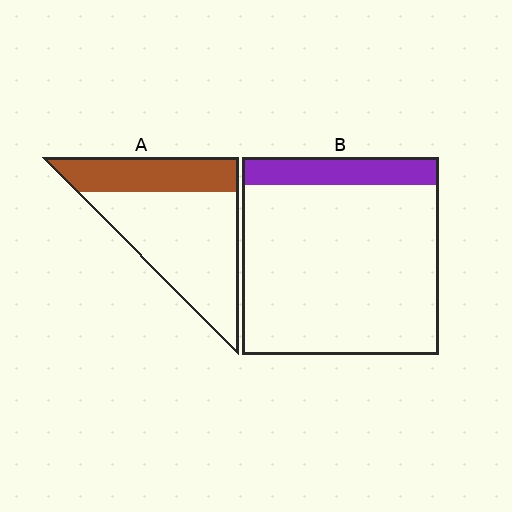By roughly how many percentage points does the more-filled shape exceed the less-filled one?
By roughly 20 percentage points (A over B).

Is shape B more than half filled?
No.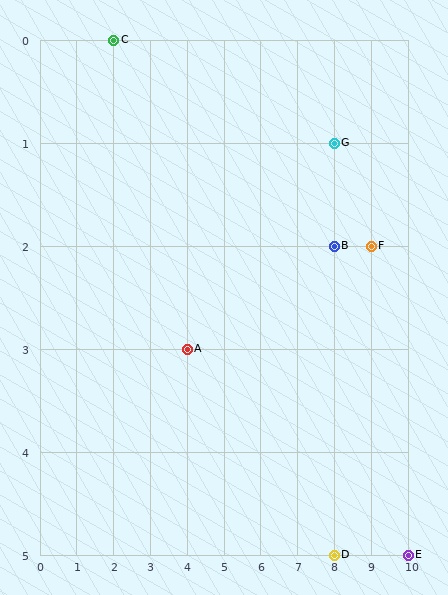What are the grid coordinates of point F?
Point F is at grid coordinates (9, 2).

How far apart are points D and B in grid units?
Points D and B are 3 rows apart.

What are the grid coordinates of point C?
Point C is at grid coordinates (2, 0).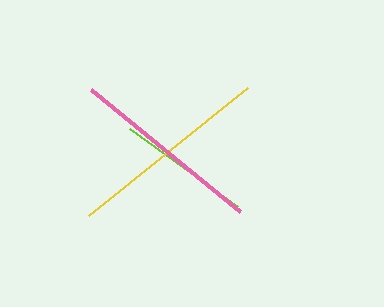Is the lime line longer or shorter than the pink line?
The pink line is longer than the lime line.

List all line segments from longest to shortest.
From longest to shortest: yellow, pink, lime.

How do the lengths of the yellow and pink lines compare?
The yellow and pink lines are approximately the same length.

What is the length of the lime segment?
The lime segment is approximately 134 pixels long.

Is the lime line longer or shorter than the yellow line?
The yellow line is longer than the lime line.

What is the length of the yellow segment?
The yellow segment is approximately 204 pixels long.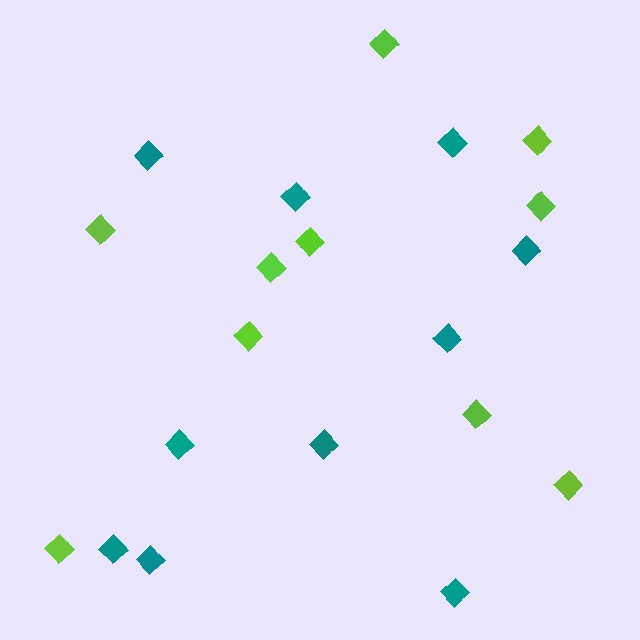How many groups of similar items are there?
There are 2 groups: one group of teal diamonds (10) and one group of lime diamonds (10).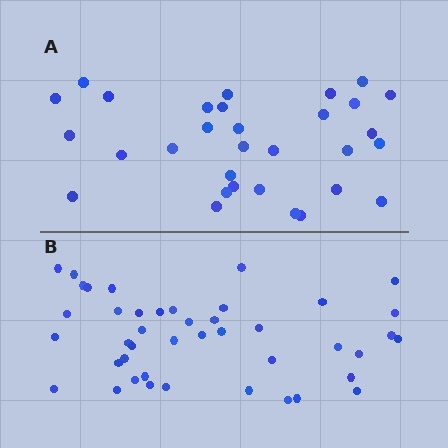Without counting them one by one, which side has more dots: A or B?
Region B (the bottom region) has more dots.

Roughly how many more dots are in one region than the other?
Region B has roughly 12 or so more dots than region A.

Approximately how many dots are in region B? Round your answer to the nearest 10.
About 40 dots. (The exact count is 43, which rounds to 40.)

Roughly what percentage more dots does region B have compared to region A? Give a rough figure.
About 40% more.